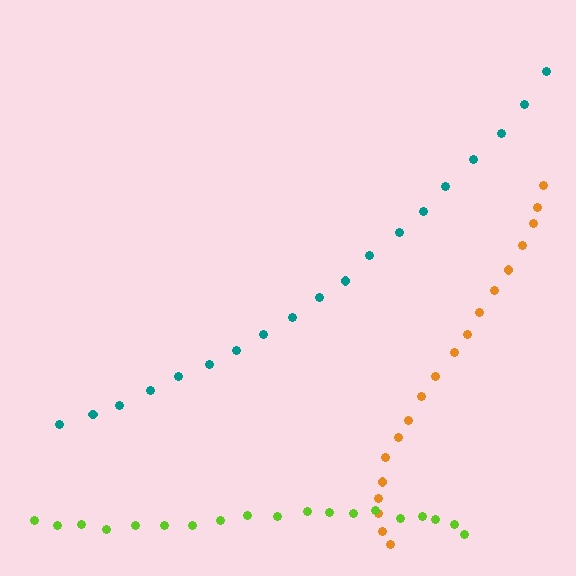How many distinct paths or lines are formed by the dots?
There are 3 distinct paths.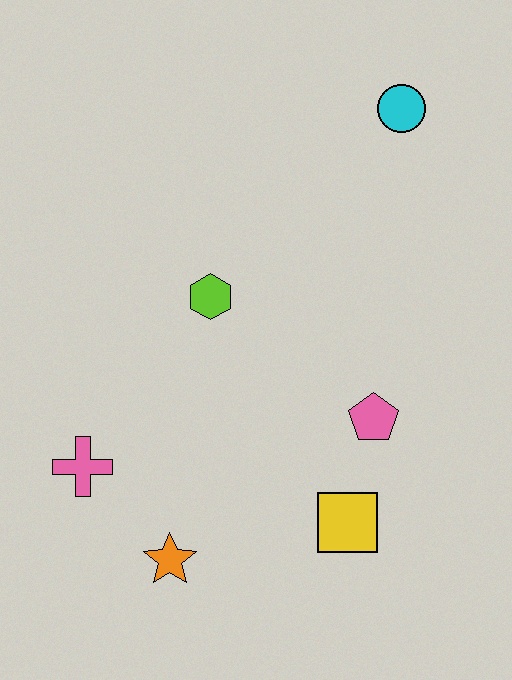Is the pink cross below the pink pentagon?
Yes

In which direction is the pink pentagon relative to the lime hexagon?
The pink pentagon is to the right of the lime hexagon.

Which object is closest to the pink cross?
The orange star is closest to the pink cross.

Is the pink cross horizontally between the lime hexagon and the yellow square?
No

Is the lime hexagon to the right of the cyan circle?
No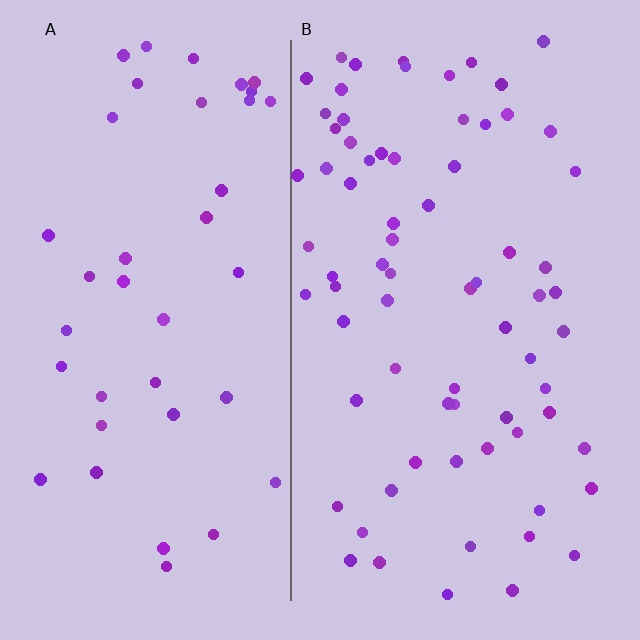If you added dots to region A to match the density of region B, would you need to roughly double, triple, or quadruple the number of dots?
Approximately double.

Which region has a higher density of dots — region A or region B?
B (the right).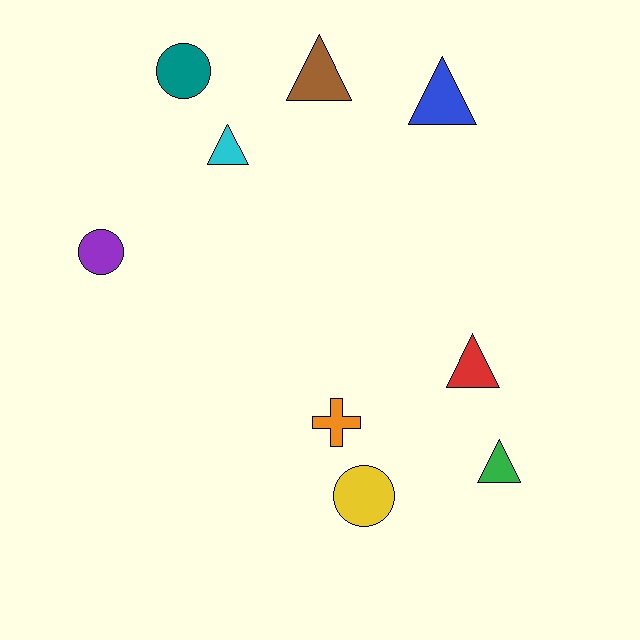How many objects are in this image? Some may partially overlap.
There are 9 objects.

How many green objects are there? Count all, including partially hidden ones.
There is 1 green object.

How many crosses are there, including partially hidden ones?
There is 1 cross.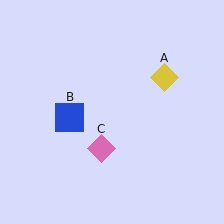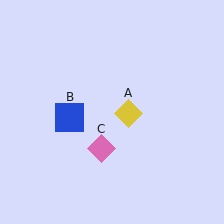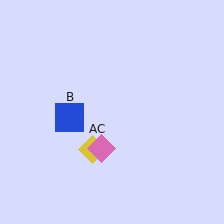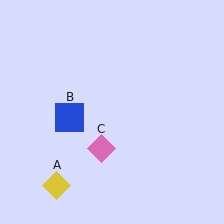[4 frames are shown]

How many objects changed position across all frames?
1 object changed position: yellow diamond (object A).